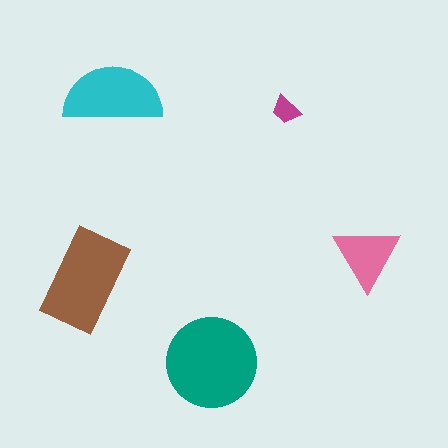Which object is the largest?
The teal circle.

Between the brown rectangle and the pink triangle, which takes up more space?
The brown rectangle.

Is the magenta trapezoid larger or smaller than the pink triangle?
Smaller.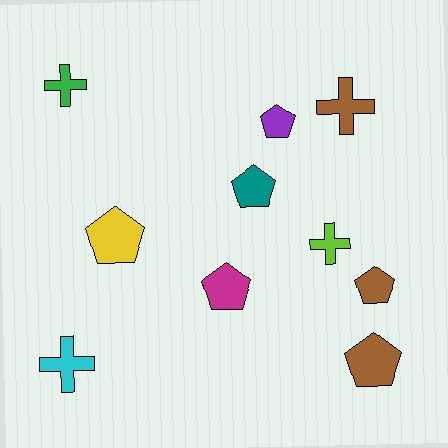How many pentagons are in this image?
There are 6 pentagons.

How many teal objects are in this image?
There is 1 teal object.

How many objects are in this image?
There are 10 objects.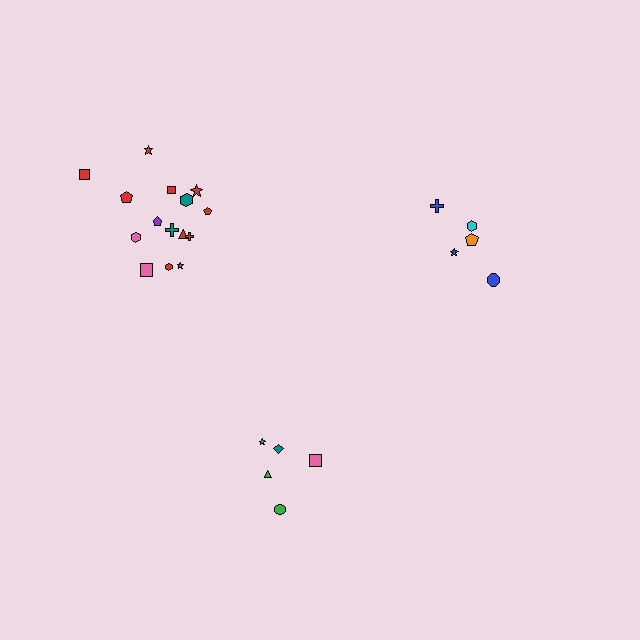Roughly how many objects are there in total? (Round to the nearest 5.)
Roughly 25 objects in total.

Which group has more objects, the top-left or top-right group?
The top-left group.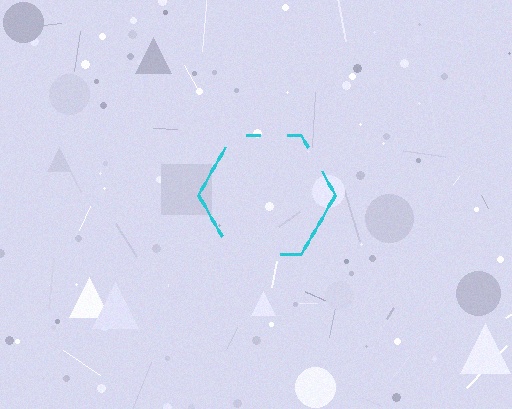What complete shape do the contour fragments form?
The contour fragments form a hexagon.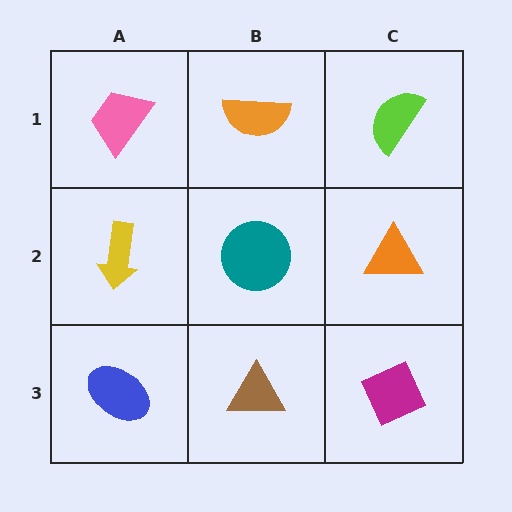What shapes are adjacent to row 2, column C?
A lime semicircle (row 1, column C), a magenta diamond (row 3, column C), a teal circle (row 2, column B).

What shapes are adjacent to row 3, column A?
A yellow arrow (row 2, column A), a brown triangle (row 3, column B).